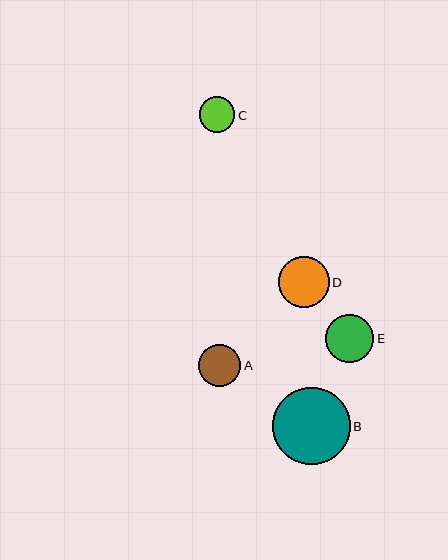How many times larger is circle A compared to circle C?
Circle A is approximately 1.2 times the size of circle C.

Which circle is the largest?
Circle B is the largest with a size of approximately 78 pixels.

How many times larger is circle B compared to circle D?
Circle B is approximately 1.5 times the size of circle D.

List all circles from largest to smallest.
From largest to smallest: B, D, E, A, C.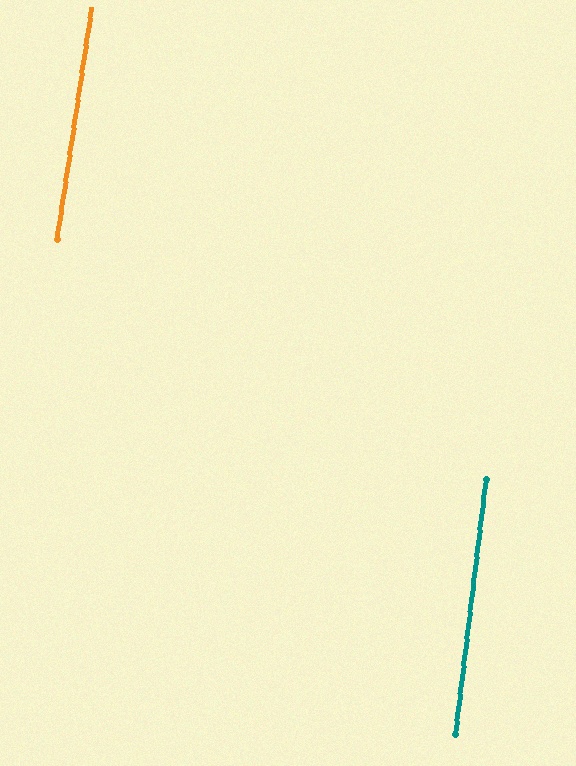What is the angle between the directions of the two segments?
Approximately 2 degrees.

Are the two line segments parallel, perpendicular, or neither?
Parallel — their directions differ by only 1.7°.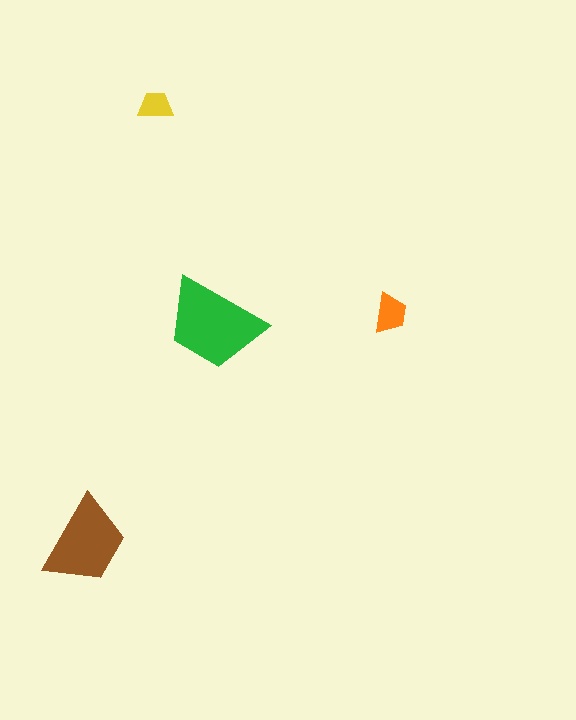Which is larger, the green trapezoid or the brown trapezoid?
The green one.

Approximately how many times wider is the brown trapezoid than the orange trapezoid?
About 2 times wider.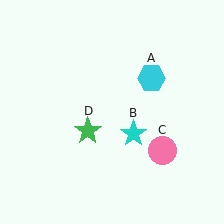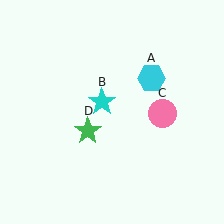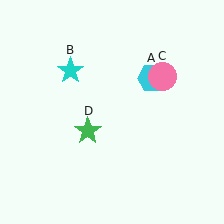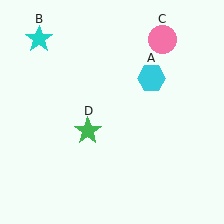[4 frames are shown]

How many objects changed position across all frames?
2 objects changed position: cyan star (object B), pink circle (object C).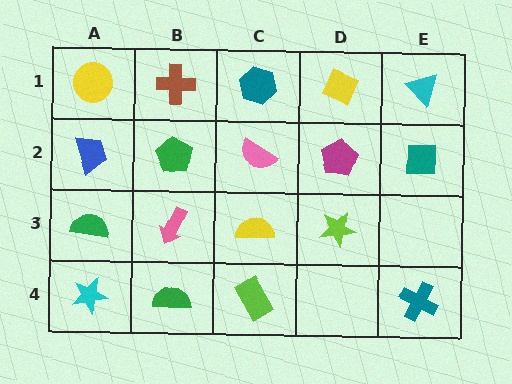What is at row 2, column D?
A magenta pentagon.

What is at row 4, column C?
A lime rectangle.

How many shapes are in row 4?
4 shapes.